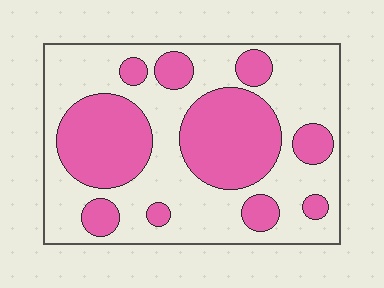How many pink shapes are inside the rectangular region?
10.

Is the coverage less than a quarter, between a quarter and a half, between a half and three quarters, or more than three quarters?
Between a quarter and a half.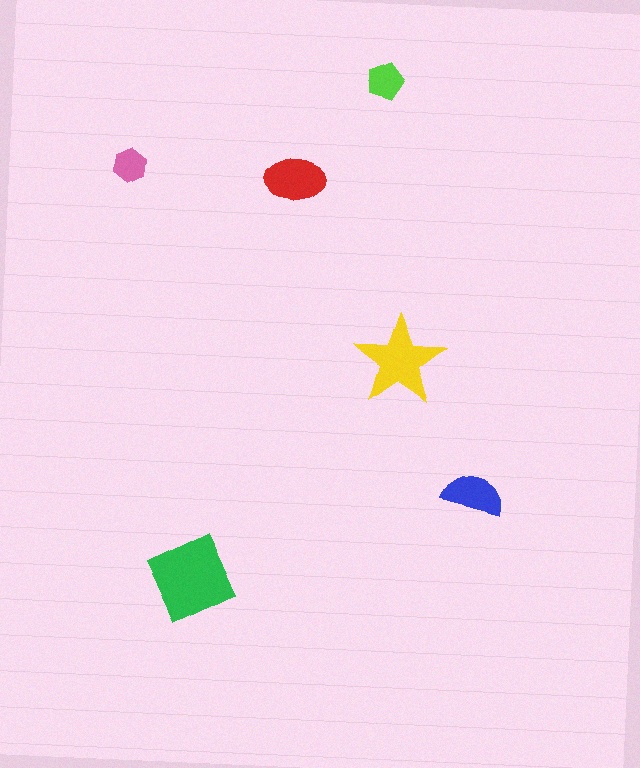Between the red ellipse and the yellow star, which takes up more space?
The yellow star.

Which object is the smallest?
The pink hexagon.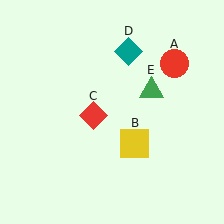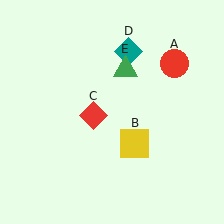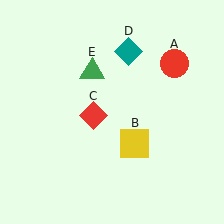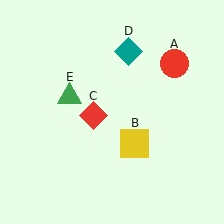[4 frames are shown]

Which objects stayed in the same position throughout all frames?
Red circle (object A) and yellow square (object B) and red diamond (object C) and teal diamond (object D) remained stationary.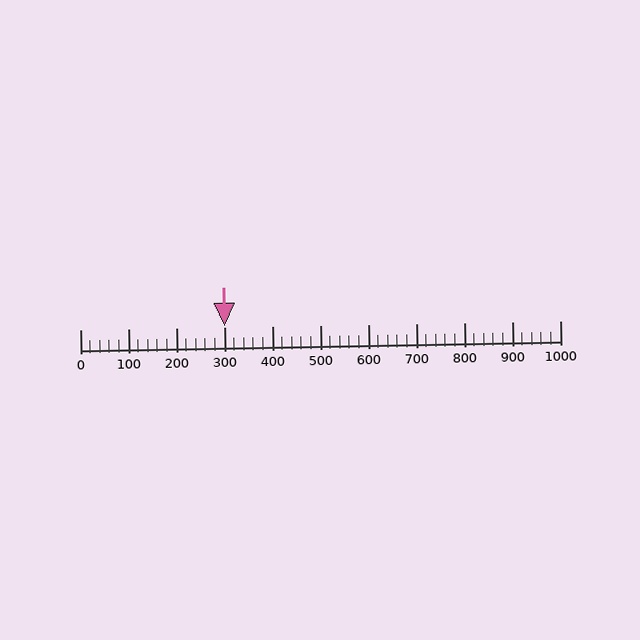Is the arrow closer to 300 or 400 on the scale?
The arrow is closer to 300.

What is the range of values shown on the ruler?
The ruler shows values from 0 to 1000.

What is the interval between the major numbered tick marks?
The major tick marks are spaced 100 units apart.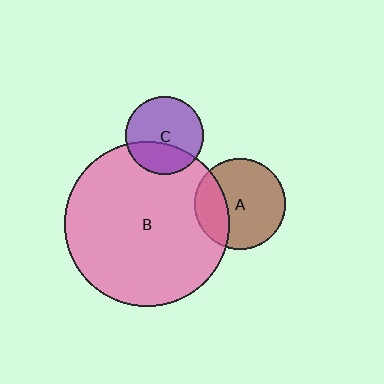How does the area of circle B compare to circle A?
Approximately 3.3 times.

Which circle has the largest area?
Circle B (pink).